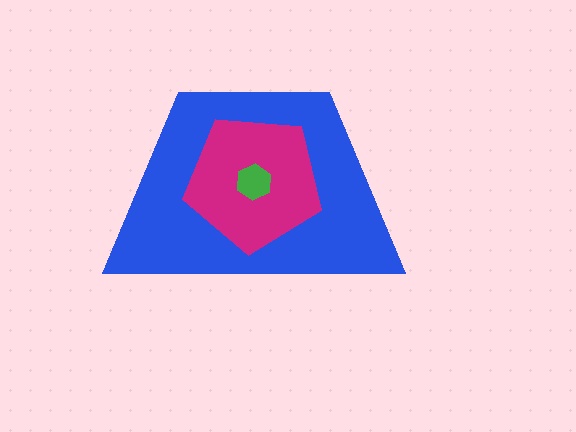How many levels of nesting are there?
3.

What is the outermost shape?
The blue trapezoid.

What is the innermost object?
The green hexagon.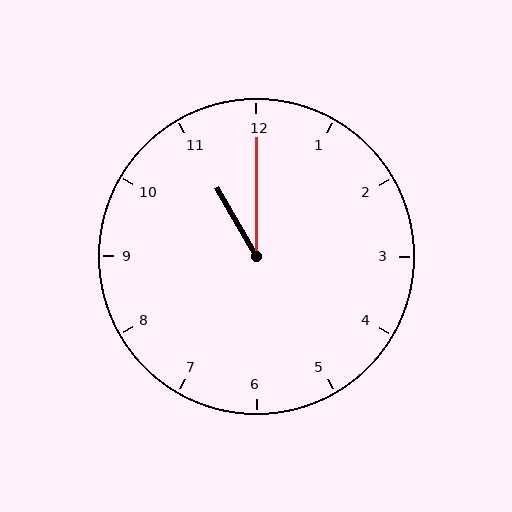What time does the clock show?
11:00.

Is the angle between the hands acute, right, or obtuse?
It is acute.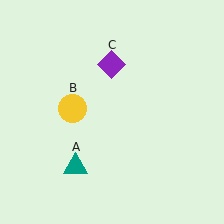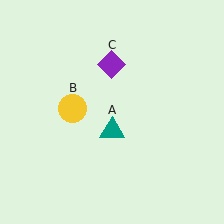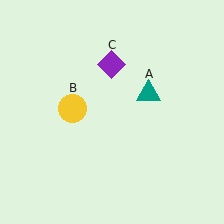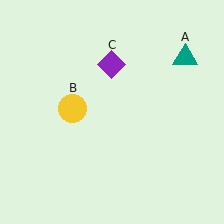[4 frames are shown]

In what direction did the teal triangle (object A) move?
The teal triangle (object A) moved up and to the right.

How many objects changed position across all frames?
1 object changed position: teal triangle (object A).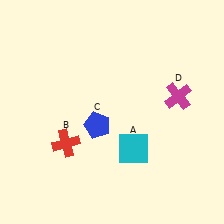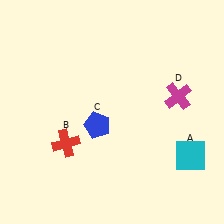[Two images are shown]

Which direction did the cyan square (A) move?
The cyan square (A) moved right.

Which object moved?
The cyan square (A) moved right.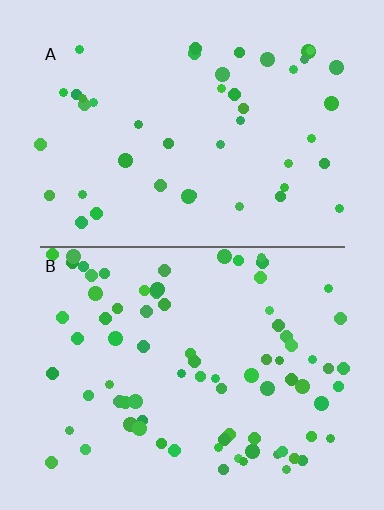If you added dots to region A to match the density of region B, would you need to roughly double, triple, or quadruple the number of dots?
Approximately double.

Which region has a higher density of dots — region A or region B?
B (the bottom).